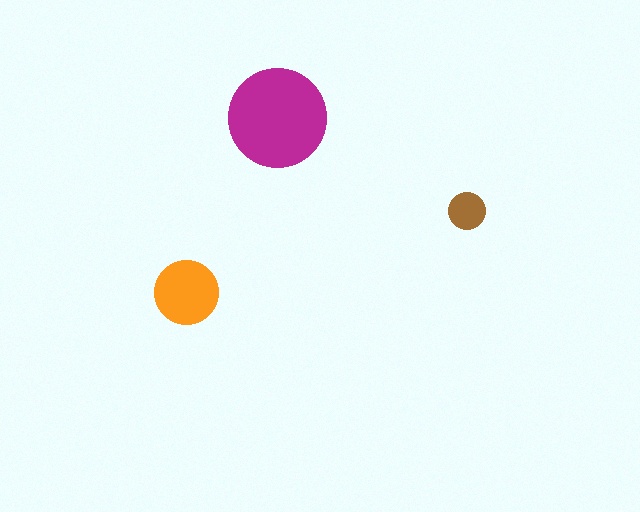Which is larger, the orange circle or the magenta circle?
The magenta one.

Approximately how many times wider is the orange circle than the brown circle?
About 1.5 times wider.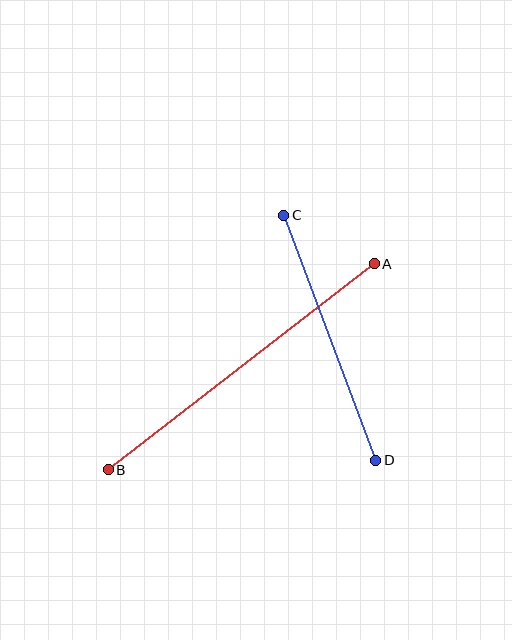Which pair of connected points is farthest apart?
Points A and B are farthest apart.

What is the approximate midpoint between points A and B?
The midpoint is at approximately (241, 367) pixels.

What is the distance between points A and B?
The distance is approximately 337 pixels.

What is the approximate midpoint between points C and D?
The midpoint is at approximately (330, 338) pixels.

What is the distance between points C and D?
The distance is approximately 262 pixels.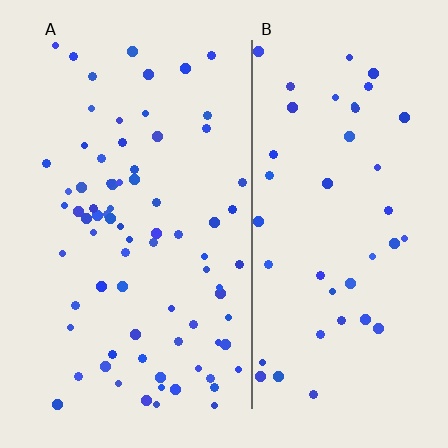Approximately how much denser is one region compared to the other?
Approximately 1.7× — region A over region B.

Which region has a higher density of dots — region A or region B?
A (the left).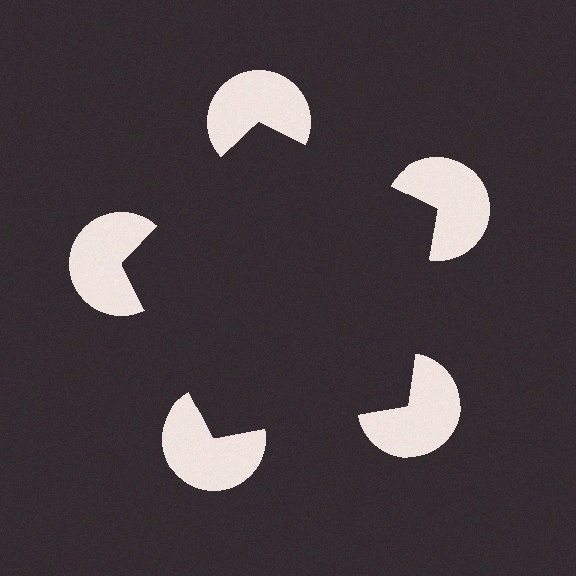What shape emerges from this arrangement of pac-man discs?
An illusory pentagon — its edges are inferred from the aligned wedge cuts in the pac-man discs, not physically drawn.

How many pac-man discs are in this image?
There are 5 — one at each vertex of the illusory pentagon.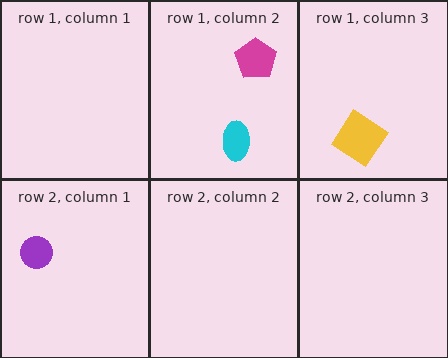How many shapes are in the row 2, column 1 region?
1.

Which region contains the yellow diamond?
The row 1, column 3 region.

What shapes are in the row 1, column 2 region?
The cyan ellipse, the magenta pentagon.